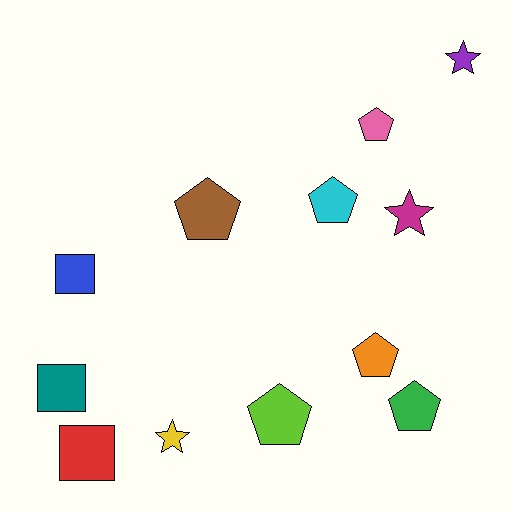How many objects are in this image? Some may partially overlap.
There are 12 objects.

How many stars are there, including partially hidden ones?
There are 3 stars.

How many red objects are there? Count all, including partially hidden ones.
There is 1 red object.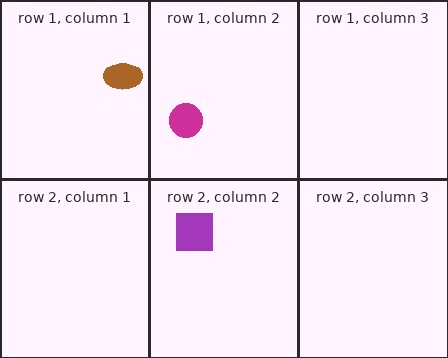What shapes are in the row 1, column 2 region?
The magenta circle.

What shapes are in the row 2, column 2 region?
The purple square.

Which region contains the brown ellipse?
The row 1, column 1 region.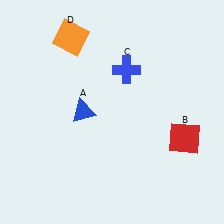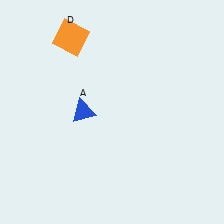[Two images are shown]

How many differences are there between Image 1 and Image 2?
There are 2 differences between the two images.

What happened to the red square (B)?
The red square (B) was removed in Image 2. It was in the bottom-right area of Image 1.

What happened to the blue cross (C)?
The blue cross (C) was removed in Image 2. It was in the top-right area of Image 1.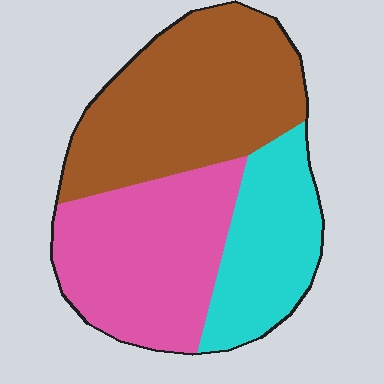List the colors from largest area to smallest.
From largest to smallest: brown, pink, cyan.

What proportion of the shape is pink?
Pink takes up about one third (1/3) of the shape.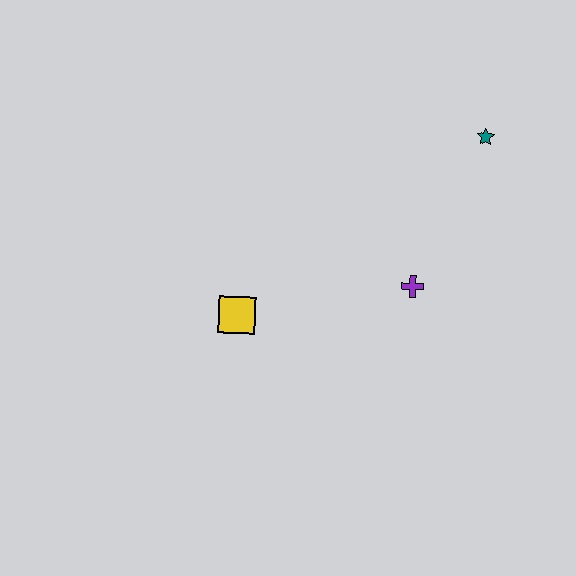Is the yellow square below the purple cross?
Yes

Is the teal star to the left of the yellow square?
No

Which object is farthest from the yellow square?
The teal star is farthest from the yellow square.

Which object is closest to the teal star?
The purple cross is closest to the teal star.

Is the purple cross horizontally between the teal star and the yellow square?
Yes